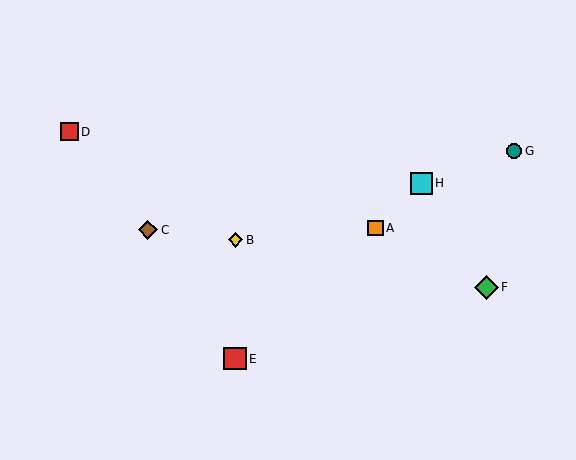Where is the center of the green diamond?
The center of the green diamond is at (486, 287).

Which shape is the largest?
The green diamond (labeled F) is the largest.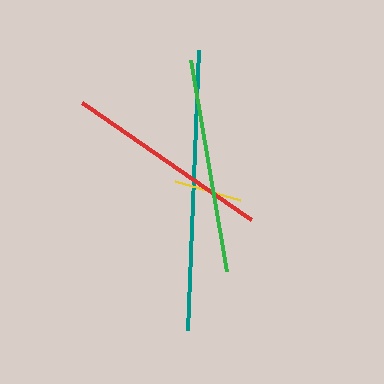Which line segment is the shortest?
The yellow line is the shortest at approximately 68 pixels.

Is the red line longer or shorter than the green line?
The green line is longer than the red line.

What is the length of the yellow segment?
The yellow segment is approximately 68 pixels long.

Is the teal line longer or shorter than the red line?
The teal line is longer than the red line.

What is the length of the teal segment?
The teal segment is approximately 280 pixels long.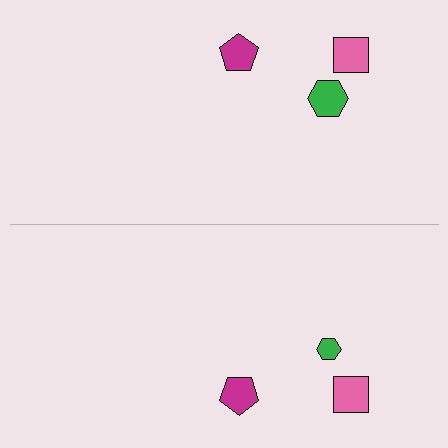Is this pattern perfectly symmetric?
No, the pattern is not perfectly symmetric. The green hexagon on the bottom side has a different size than its mirror counterpart.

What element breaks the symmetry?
The green hexagon on the bottom side has a different size than its mirror counterpart.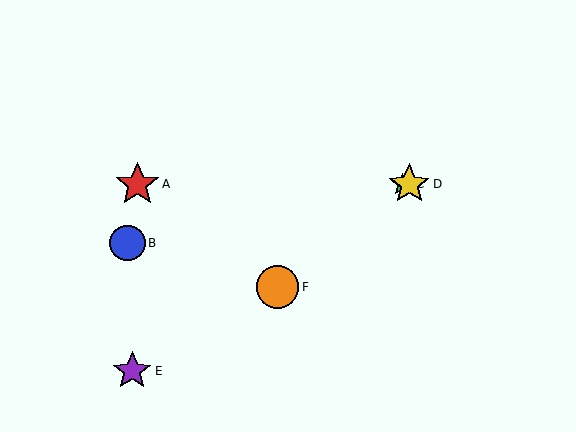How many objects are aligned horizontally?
3 objects (A, C, D) are aligned horizontally.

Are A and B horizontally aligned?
No, A is at y≈184 and B is at y≈243.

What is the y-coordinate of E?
Object E is at y≈371.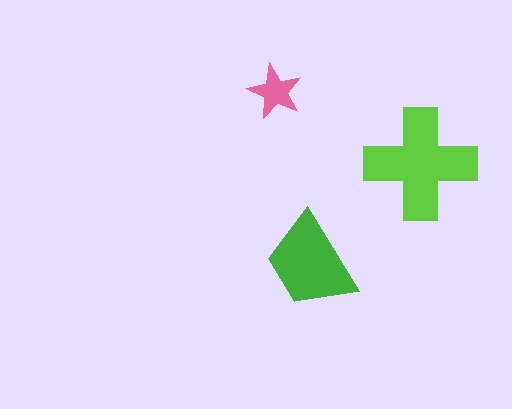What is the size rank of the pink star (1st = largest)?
3rd.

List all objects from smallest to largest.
The pink star, the green trapezoid, the lime cross.